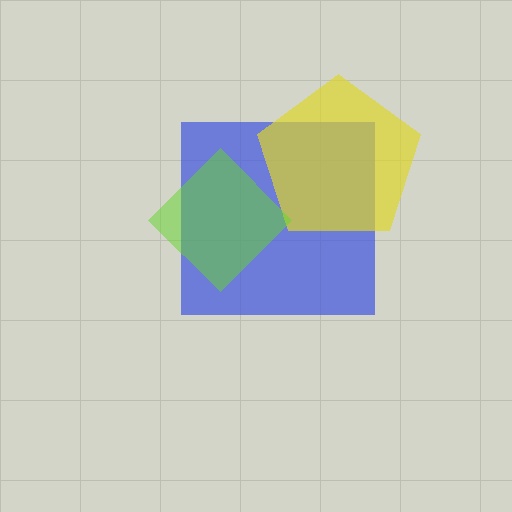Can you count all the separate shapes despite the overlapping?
Yes, there are 3 separate shapes.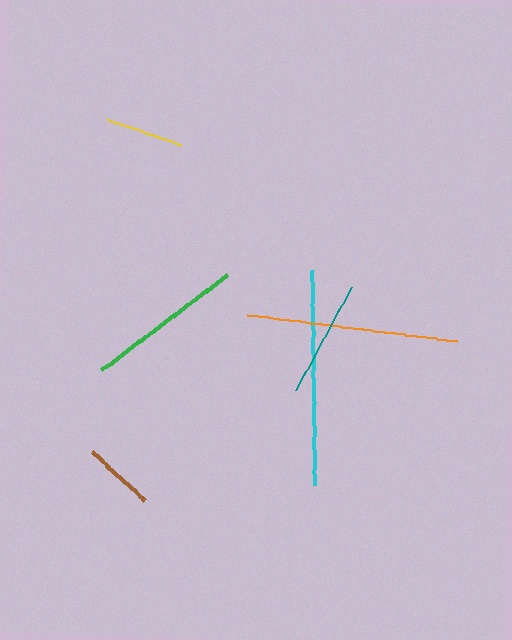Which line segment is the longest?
The cyan line is the longest at approximately 216 pixels.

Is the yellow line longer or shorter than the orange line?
The orange line is longer than the yellow line.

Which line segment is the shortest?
The brown line is the shortest at approximately 71 pixels.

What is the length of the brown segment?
The brown segment is approximately 71 pixels long.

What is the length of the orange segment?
The orange segment is approximately 212 pixels long.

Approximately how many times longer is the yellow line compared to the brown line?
The yellow line is approximately 1.1 times the length of the brown line.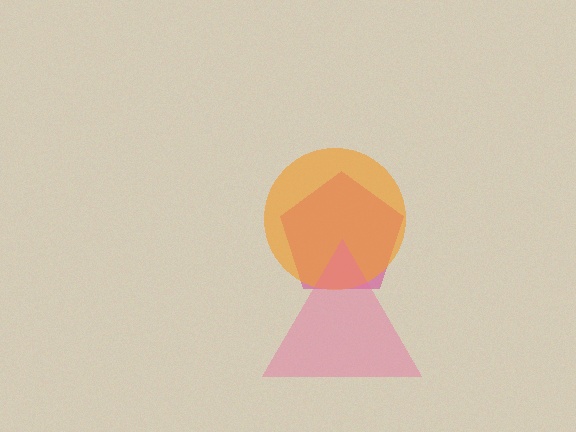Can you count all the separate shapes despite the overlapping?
Yes, there are 3 separate shapes.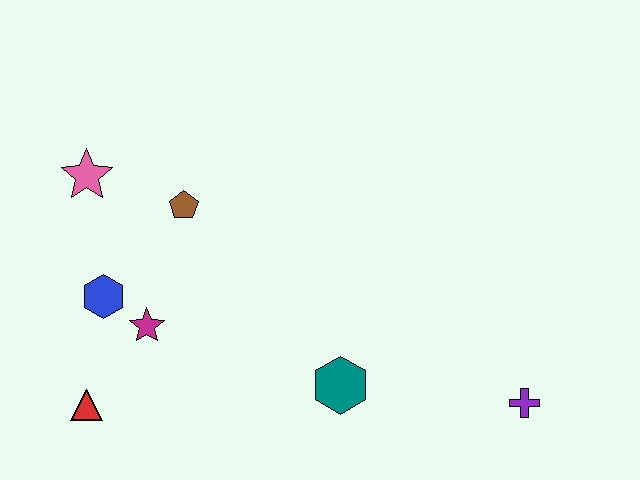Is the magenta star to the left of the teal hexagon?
Yes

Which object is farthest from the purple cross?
The pink star is farthest from the purple cross.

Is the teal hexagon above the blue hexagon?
No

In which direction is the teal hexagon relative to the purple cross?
The teal hexagon is to the left of the purple cross.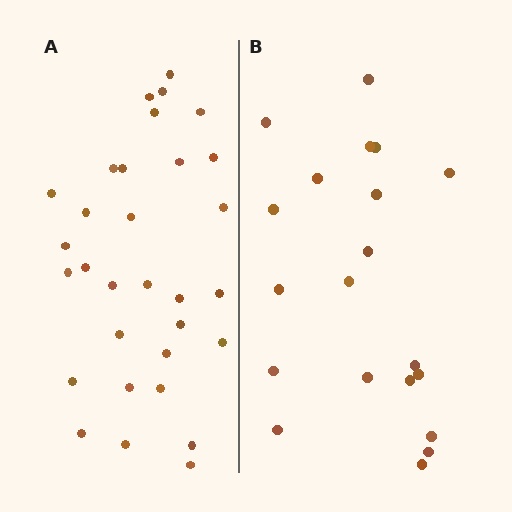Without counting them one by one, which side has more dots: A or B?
Region A (the left region) has more dots.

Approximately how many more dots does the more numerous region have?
Region A has roughly 12 or so more dots than region B.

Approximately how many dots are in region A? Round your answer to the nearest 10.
About 30 dots. (The exact count is 31, which rounds to 30.)